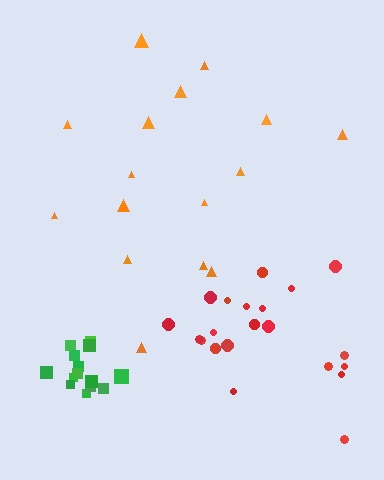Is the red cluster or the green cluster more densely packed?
Green.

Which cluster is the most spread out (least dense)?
Orange.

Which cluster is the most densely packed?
Green.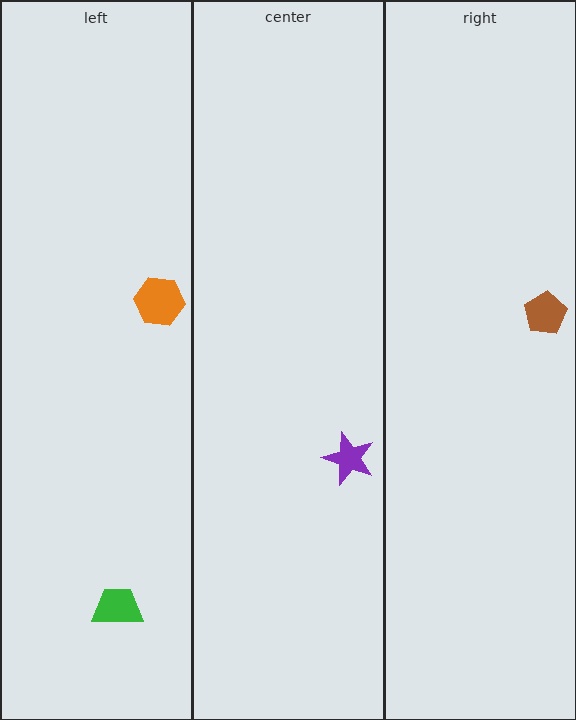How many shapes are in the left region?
2.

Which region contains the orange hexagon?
The left region.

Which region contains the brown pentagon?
The right region.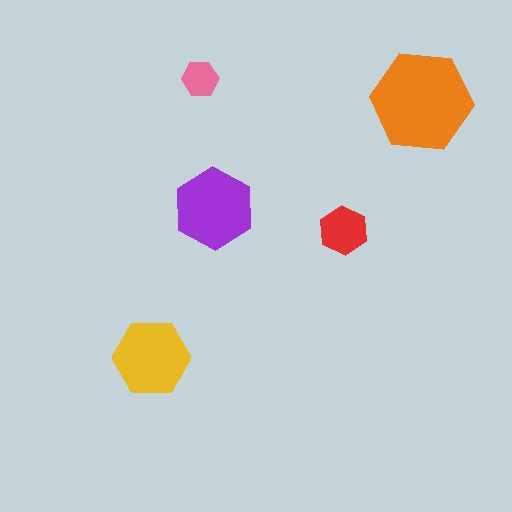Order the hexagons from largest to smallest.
the orange one, the purple one, the yellow one, the red one, the pink one.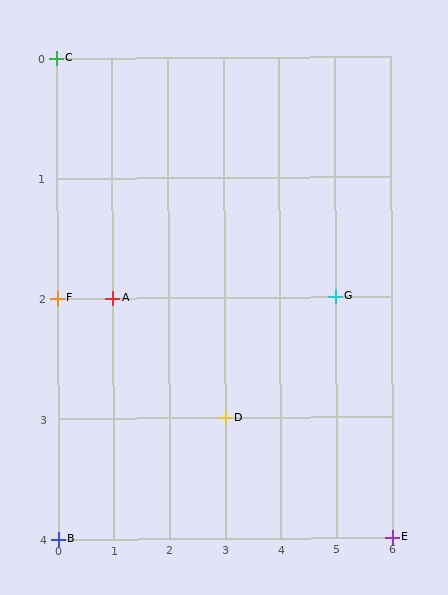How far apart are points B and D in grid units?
Points B and D are 3 columns and 1 row apart (about 3.2 grid units diagonally).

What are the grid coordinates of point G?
Point G is at grid coordinates (5, 2).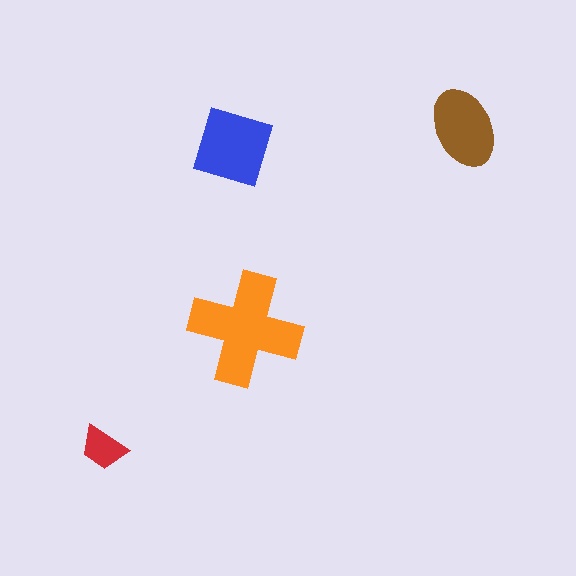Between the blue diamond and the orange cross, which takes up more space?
The orange cross.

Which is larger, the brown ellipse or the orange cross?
The orange cross.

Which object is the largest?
The orange cross.